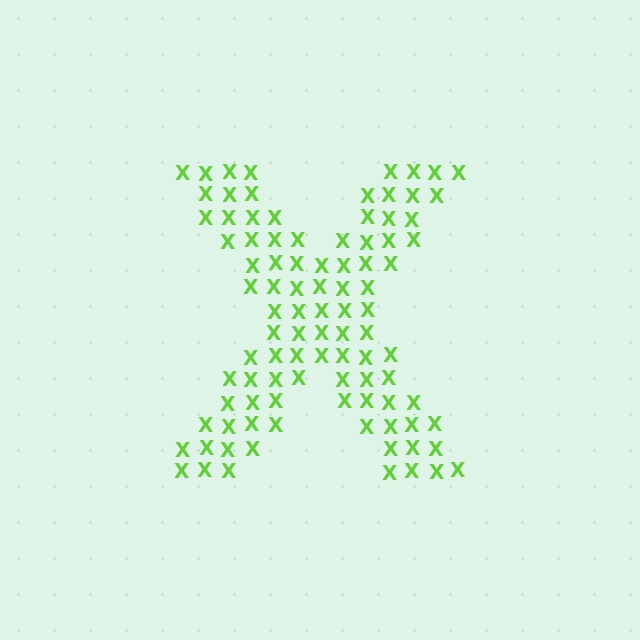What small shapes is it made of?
It is made of small letter X's.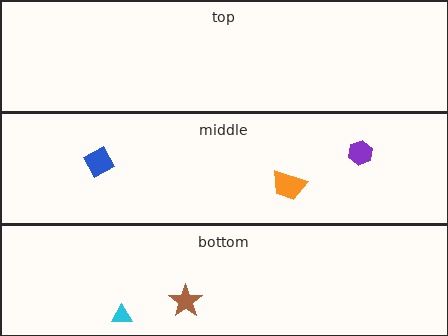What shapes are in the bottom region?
The brown star, the cyan triangle.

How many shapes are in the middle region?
3.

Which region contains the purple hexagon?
The middle region.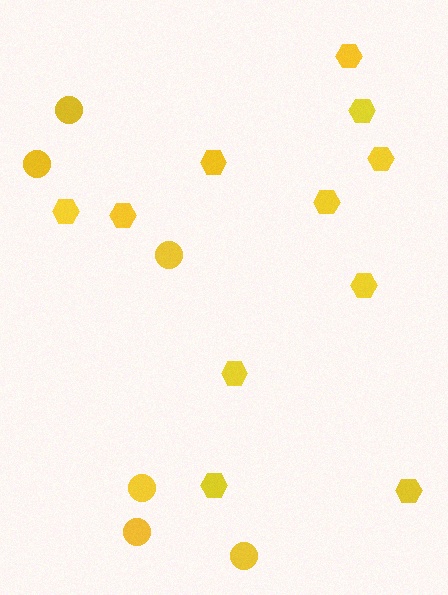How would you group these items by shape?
There are 2 groups: one group of hexagons (11) and one group of circles (6).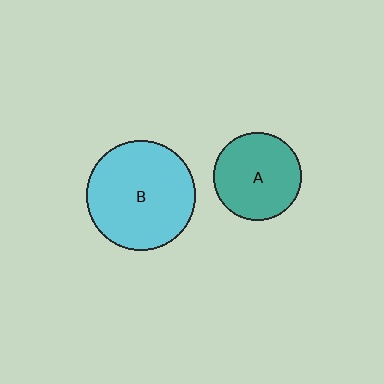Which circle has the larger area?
Circle B (cyan).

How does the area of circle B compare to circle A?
Approximately 1.6 times.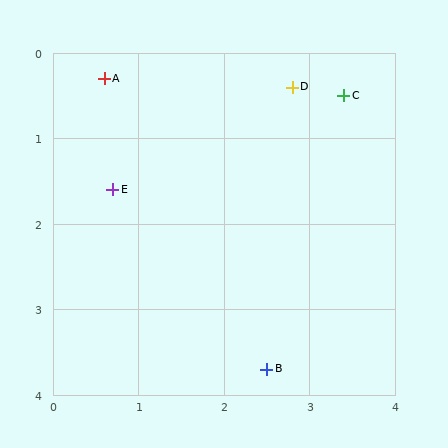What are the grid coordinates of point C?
Point C is at approximately (3.4, 0.5).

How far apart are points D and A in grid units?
Points D and A are about 2.2 grid units apart.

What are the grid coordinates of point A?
Point A is at approximately (0.6, 0.3).